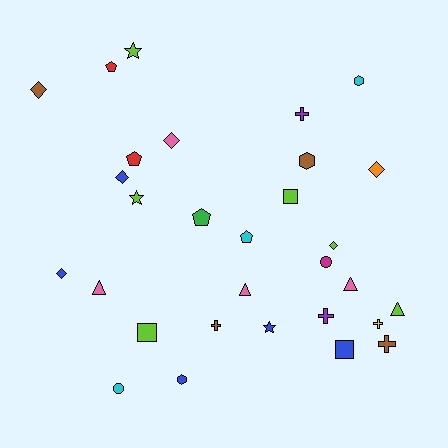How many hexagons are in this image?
There are 3 hexagons.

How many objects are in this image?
There are 30 objects.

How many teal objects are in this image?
There are no teal objects.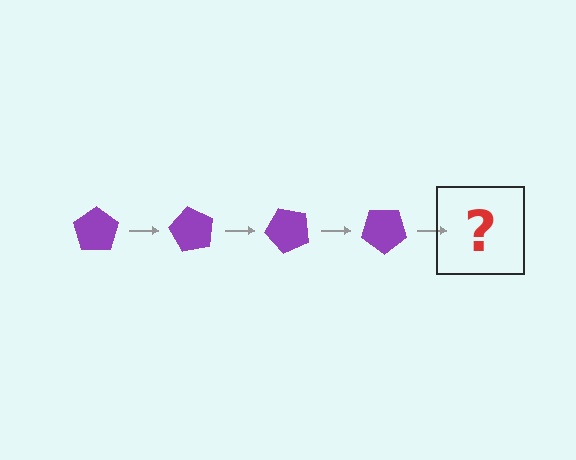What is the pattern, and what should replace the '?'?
The pattern is that the pentagon rotates 60 degrees each step. The '?' should be a purple pentagon rotated 240 degrees.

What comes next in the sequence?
The next element should be a purple pentagon rotated 240 degrees.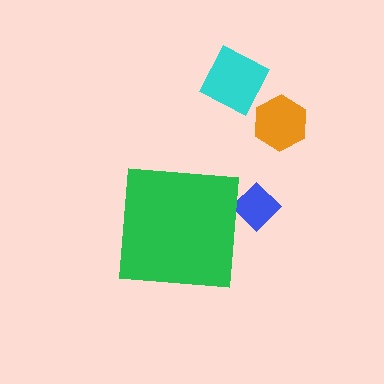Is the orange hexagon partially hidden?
No, the orange hexagon is fully visible.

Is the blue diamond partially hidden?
Yes, the blue diamond is partially hidden behind the green square.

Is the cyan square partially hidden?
No, the cyan square is fully visible.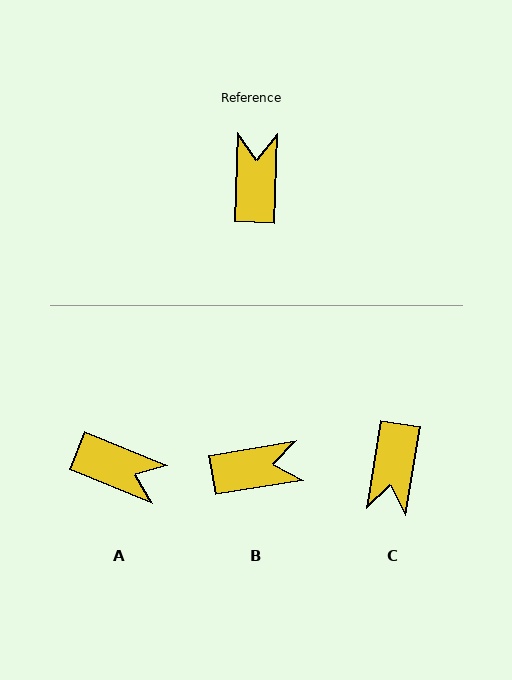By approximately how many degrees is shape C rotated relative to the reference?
Approximately 173 degrees counter-clockwise.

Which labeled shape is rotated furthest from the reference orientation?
C, about 173 degrees away.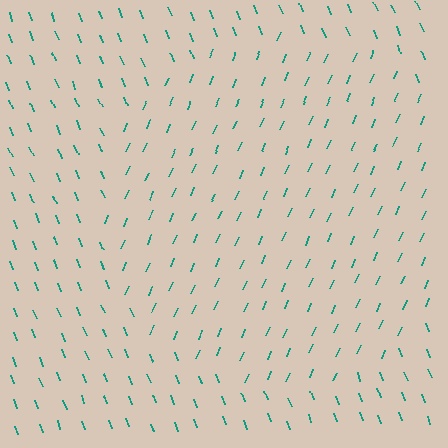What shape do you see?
I see a circle.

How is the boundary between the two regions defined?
The boundary is defined purely by a change in line orientation (approximately 45 degrees difference). All lines are the same color and thickness.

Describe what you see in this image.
The image is filled with small teal line segments. A circle region in the image has lines oriented differently from the surrounding lines, creating a visible texture boundary.